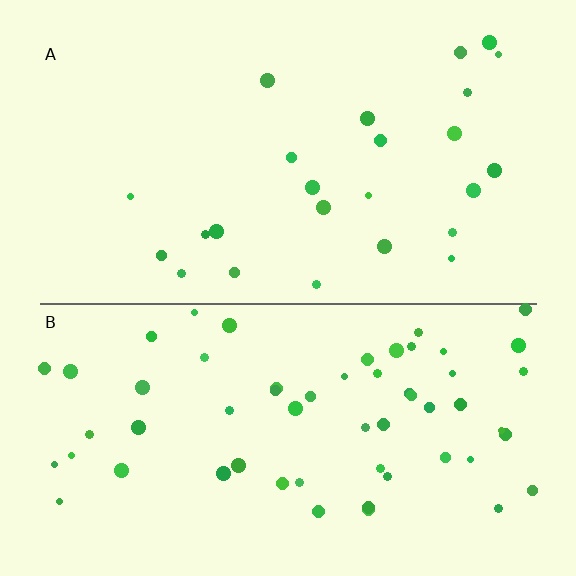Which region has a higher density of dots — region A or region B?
B (the bottom).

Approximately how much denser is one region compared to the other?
Approximately 2.4× — region B over region A.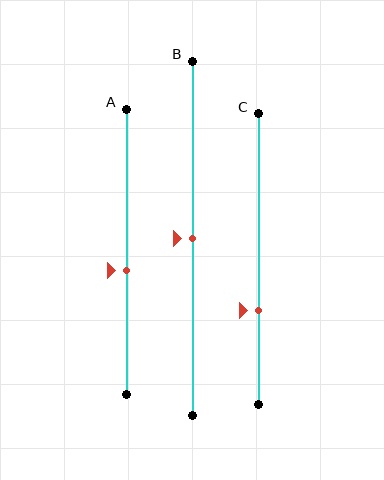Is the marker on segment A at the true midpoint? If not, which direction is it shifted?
No, the marker on segment A is shifted downward by about 6% of the segment length.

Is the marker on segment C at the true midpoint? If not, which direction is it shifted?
No, the marker on segment C is shifted downward by about 18% of the segment length.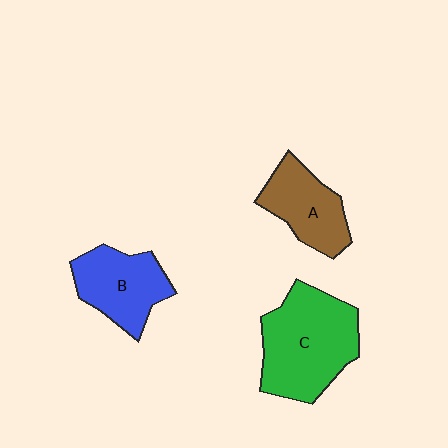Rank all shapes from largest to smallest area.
From largest to smallest: C (green), B (blue), A (brown).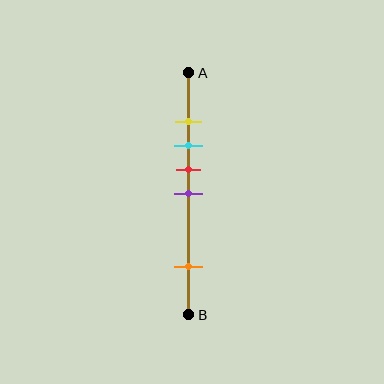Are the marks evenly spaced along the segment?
No, the marks are not evenly spaced.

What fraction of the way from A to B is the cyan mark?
The cyan mark is approximately 30% (0.3) of the way from A to B.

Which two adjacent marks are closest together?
The yellow and cyan marks are the closest adjacent pair.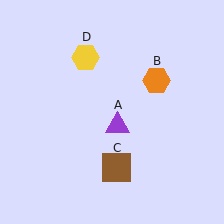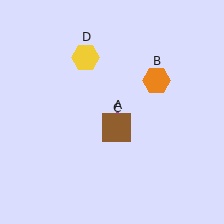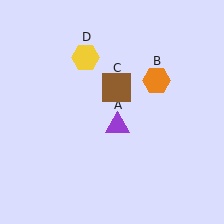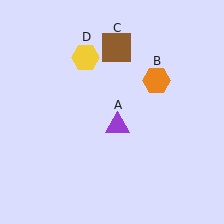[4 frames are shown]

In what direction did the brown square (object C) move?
The brown square (object C) moved up.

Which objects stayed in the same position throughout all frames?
Purple triangle (object A) and orange hexagon (object B) and yellow hexagon (object D) remained stationary.